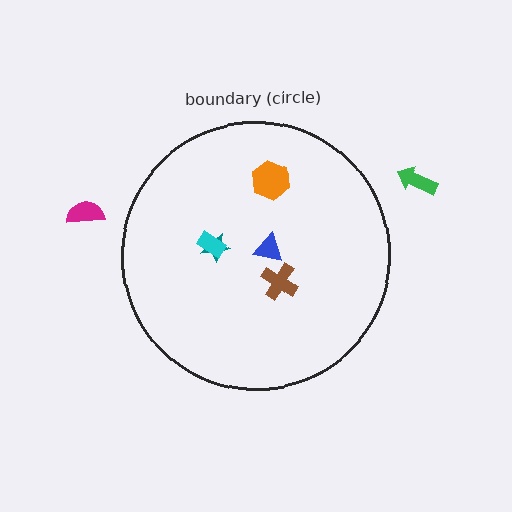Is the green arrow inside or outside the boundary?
Outside.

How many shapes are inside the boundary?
5 inside, 2 outside.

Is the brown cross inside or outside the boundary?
Inside.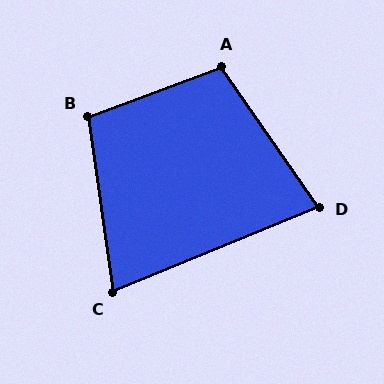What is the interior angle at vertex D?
Approximately 77 degrees (acute).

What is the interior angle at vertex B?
Approximately 103 degrees (obtuse).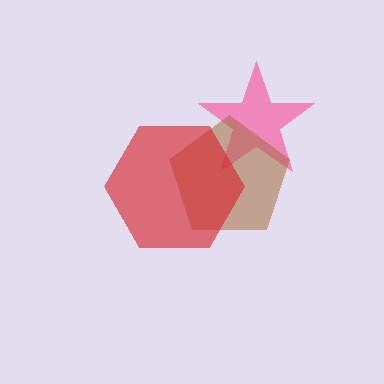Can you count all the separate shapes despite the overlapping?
Yes, there are 3 separate shapes.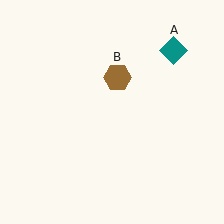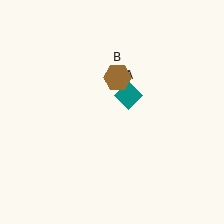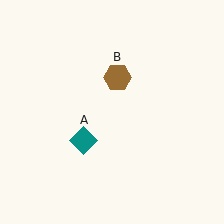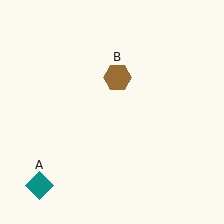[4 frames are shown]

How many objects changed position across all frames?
1 object changed position: teal diamond (object A).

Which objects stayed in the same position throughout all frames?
Brown hexagon (object B) remained stationary.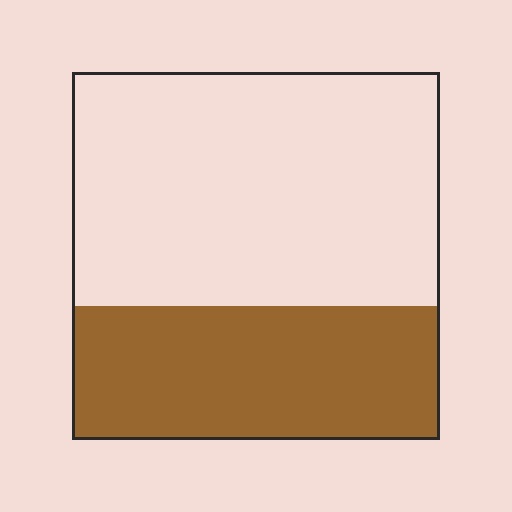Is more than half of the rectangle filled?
No.